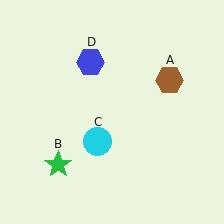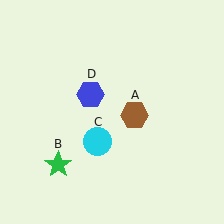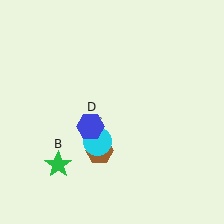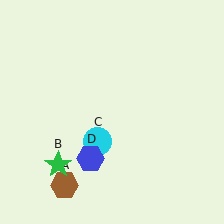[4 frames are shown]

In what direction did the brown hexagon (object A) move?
The brown hexagon (object A) moved down and to the left.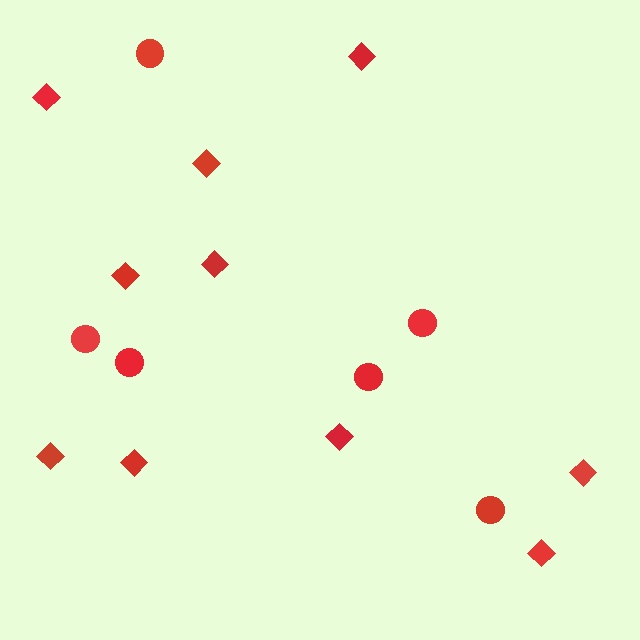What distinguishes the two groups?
There are 2 groups: one group of diamonds (10) and one group of circles (6).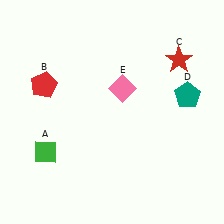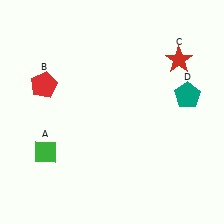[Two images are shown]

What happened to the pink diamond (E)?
The pink diamond (E) was removed in Image 2. It was in the top-right area of Image 1.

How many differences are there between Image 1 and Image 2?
There is 1 difference between the two images.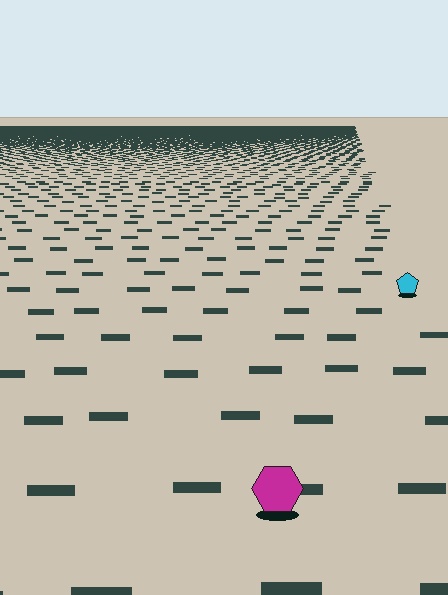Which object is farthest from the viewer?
The cyan pentagon is farthest from the viewer. It appears smaller and the ground texture around it is denser.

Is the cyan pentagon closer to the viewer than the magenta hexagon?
No. The magenta hexagon is closer — you can tell from the texture gradient: the ground texture is coarser near it.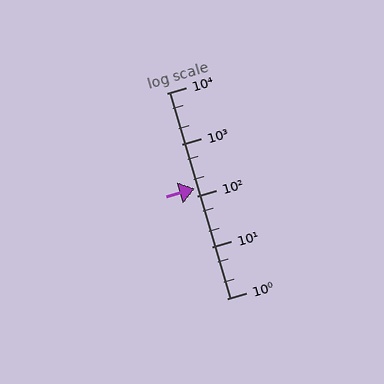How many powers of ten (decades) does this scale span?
The scale spans 4 decades, from 1 to 10000.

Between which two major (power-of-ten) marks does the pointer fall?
The pointer is between 100 and 1000.